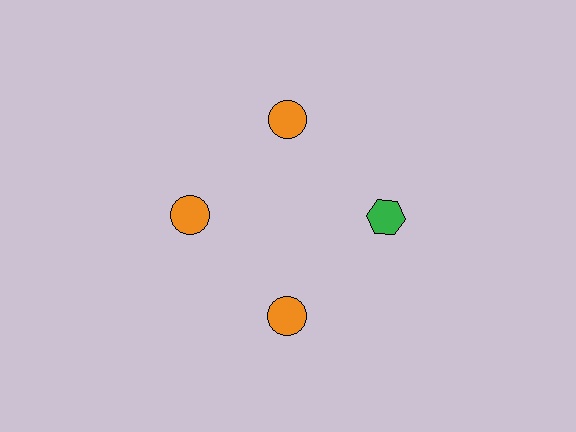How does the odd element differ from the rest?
It differs in both color (green instead of orange) and shape (hexagon instead of circle).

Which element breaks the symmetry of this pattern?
The green hexagon at roughly the 3 o'clock position breaks the symmetry. All other shapes are orange circles.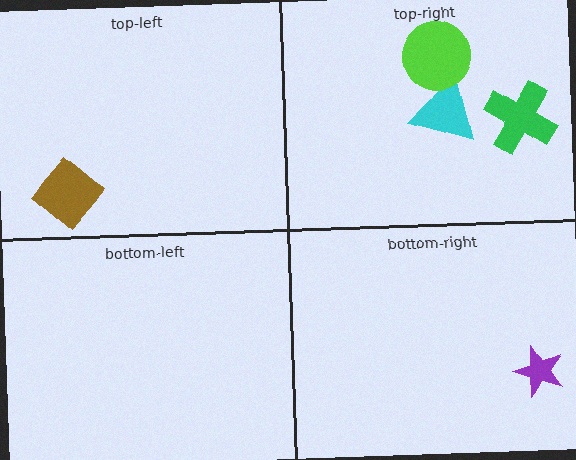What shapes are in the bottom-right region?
The purple star.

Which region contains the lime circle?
The top-right region.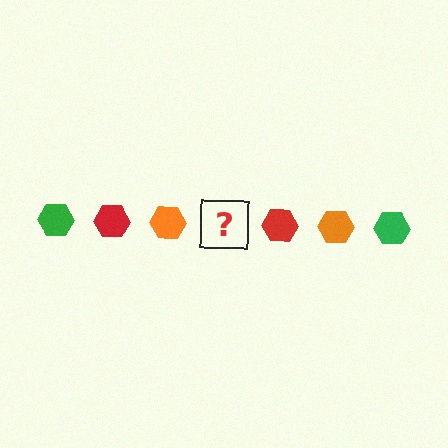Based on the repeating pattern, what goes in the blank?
The blank should be a green hexagon.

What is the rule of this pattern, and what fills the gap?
The rule is that the pattern cycles through green, red, orange hexagons. The gap should be filled with a green hexagon.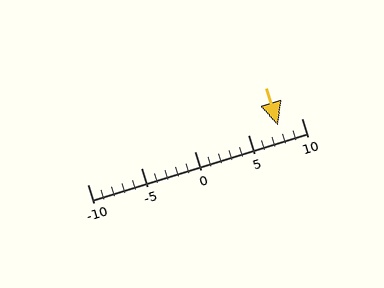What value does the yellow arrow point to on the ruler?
The yellow arrow points to approximately 8.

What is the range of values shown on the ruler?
The ruler shows values from -10 to 10.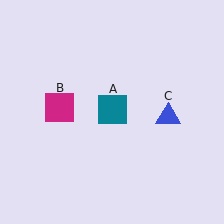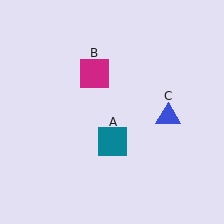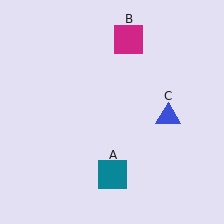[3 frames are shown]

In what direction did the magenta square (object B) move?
The magenta square (object B) moved up and to the right.